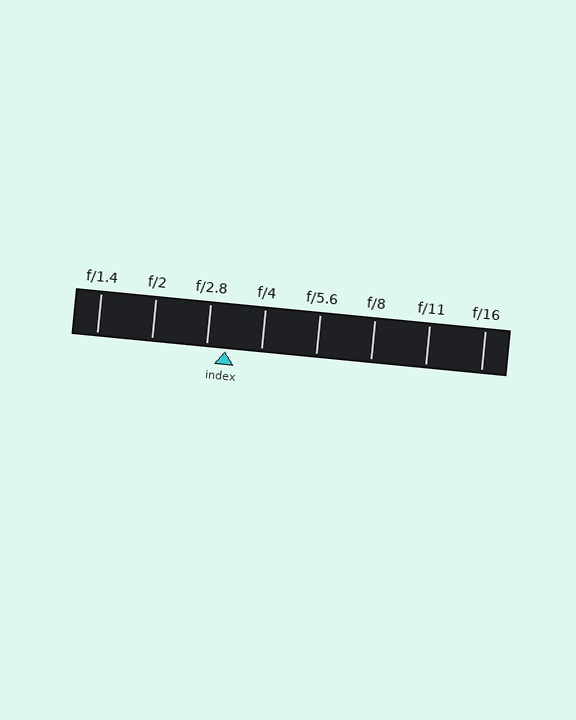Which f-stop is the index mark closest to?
The index mark is closest to f/2.8.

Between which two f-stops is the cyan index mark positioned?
The index mark is between f/2.8 and f/4.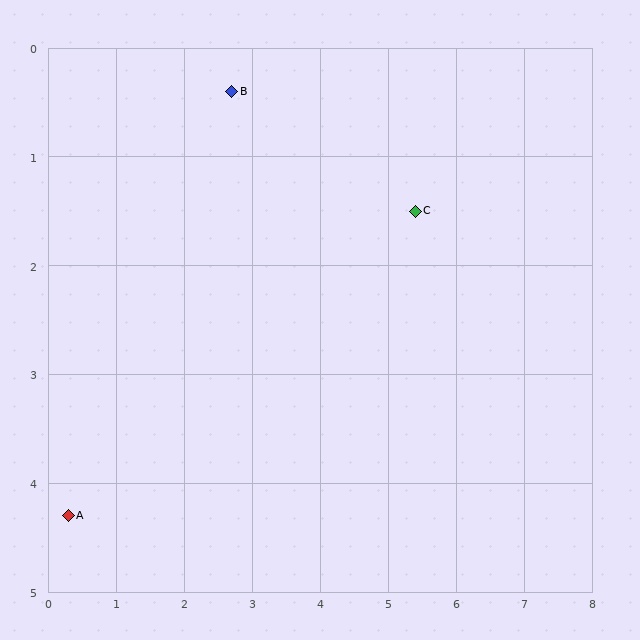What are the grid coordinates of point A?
Point A is at approximately (0.3, 4.3).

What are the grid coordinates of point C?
Point C is at approximately (5.4, 1.5).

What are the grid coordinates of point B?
Point B is at approximately (2.7, 0.4).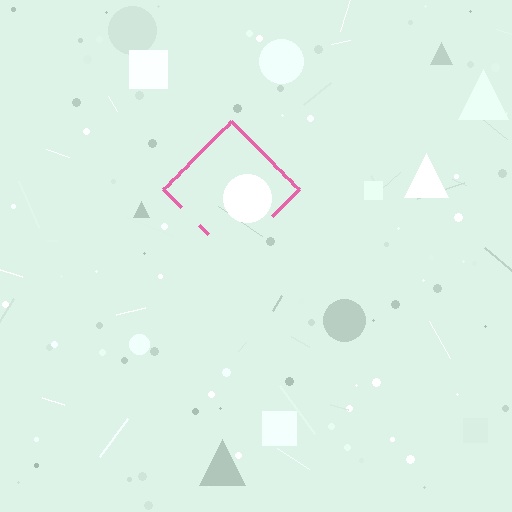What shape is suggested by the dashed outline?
The dashed outline suggests a diamond.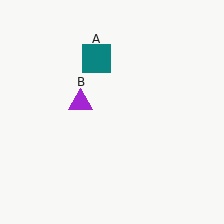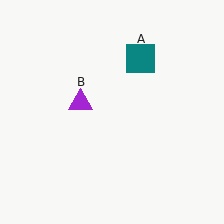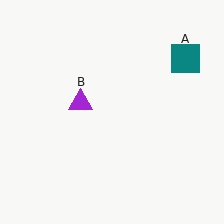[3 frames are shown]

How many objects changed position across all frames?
1 object changed position: teal square (object A).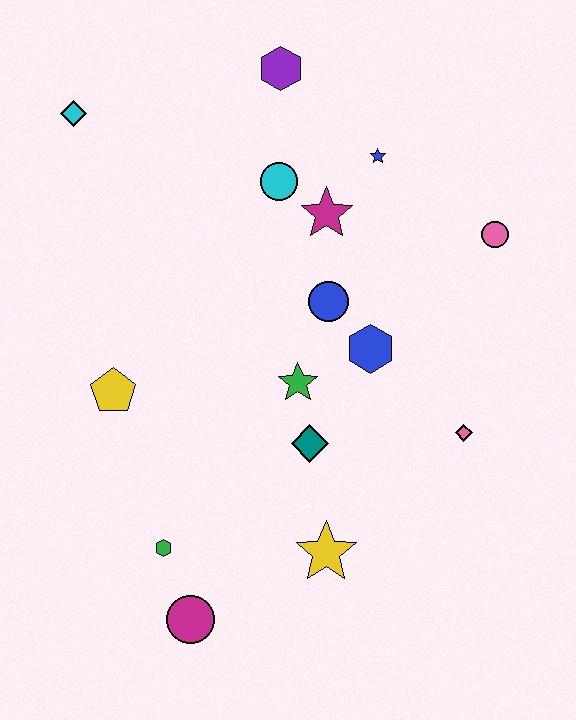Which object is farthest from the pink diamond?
The cyan diamond is farthest from the pink diamond.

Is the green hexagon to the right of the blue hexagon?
No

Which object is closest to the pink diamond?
The blue hexagon is closest to the pink diamond.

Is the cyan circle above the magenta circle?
Yes